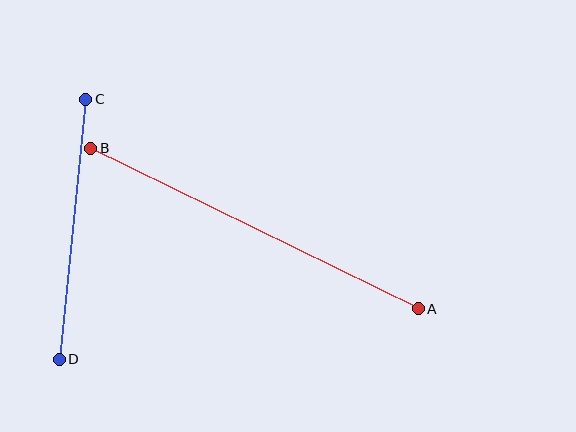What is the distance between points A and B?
The distance is approximately 365 pixels.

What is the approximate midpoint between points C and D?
The midpoint is at approximately (72, 229) pixels.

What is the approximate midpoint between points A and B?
The midpoint is at approximately (254, 228) pixels.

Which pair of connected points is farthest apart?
Points A and B are farthest apart.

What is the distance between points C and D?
The distance is approximately 262 pixels.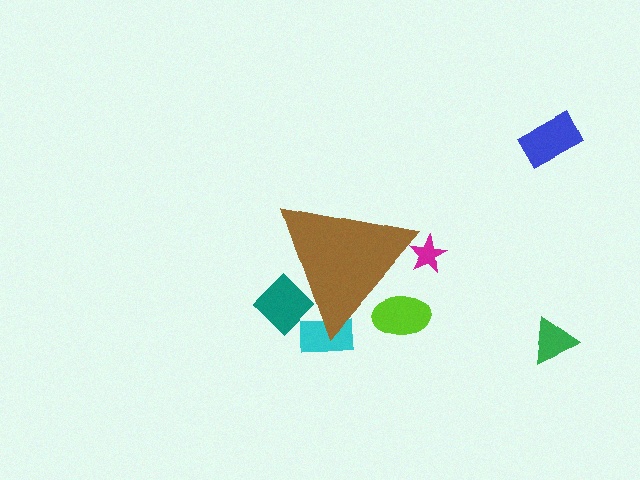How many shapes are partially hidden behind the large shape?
4 shapes are partially hidden.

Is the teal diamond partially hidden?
Yes, the teal diamond is partially hidden behind the brown triangle.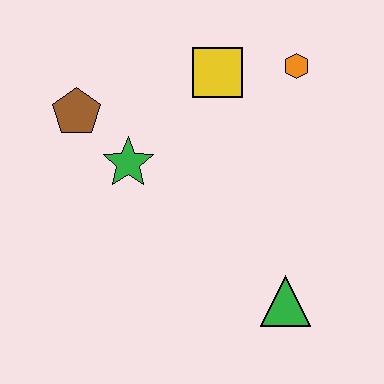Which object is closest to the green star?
The brown pentagon is closest to the green star.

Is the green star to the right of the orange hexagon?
No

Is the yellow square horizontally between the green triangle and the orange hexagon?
No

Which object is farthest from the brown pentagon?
The green triangle is farthest from the brown pentagon.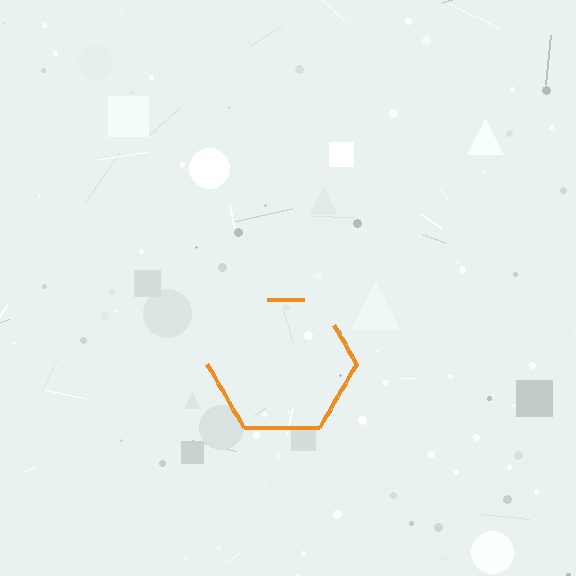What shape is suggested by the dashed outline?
The dashed outline suggests a hexagon.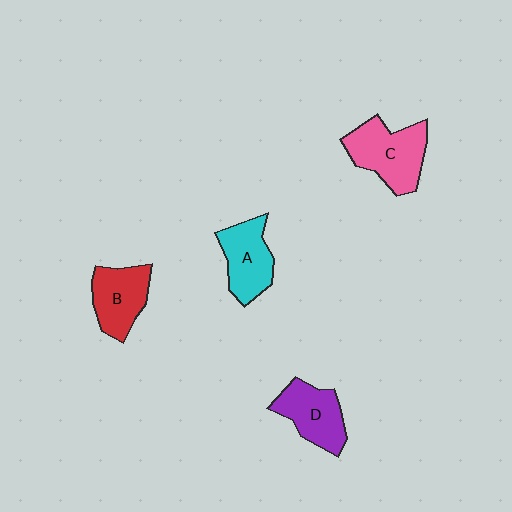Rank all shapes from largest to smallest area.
From largest to smallest: C (pink), D (purple), A (cyan), B (red).